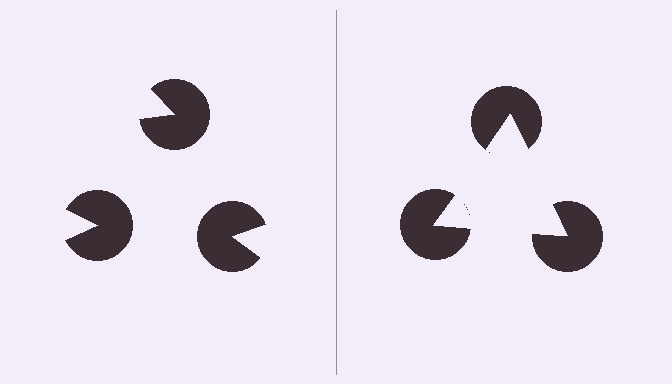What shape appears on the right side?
An illusory triangle.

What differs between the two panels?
The pac-man discs are positioned identically on both sides; only the wedge orientations differ. On the right they align to a triangle; on the left they are misaligned.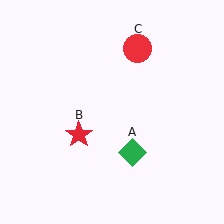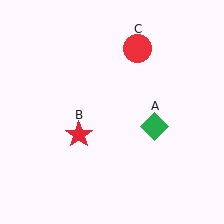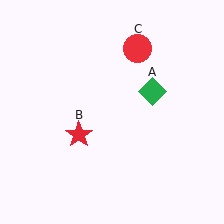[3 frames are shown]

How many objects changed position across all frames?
1 object changed position: green diamond (object A).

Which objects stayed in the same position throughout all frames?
Red star (object B) and red circle (object C) remained stationary.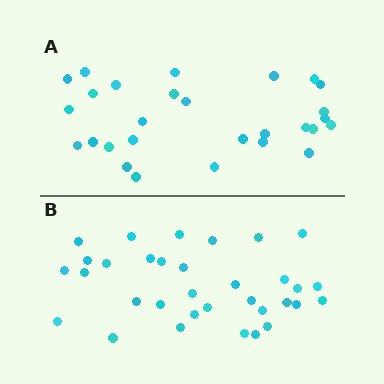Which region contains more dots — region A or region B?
Region B (the bottom region) has more dots.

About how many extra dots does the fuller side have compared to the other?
Region B has about 5 more dots than region A.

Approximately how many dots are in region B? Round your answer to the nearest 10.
About 30 dots. (The exact count is 33, which rounds to 30.)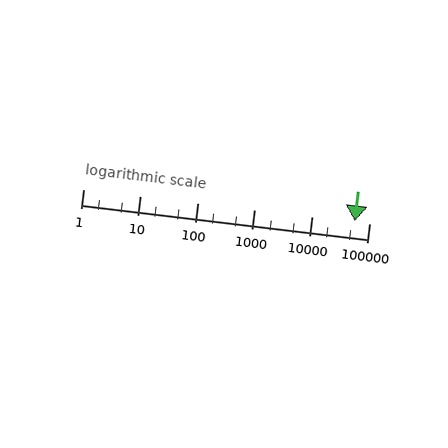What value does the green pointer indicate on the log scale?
The pointer indicates approximately 56000.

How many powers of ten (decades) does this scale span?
The scale spans 5 decades, from 1 to 100000.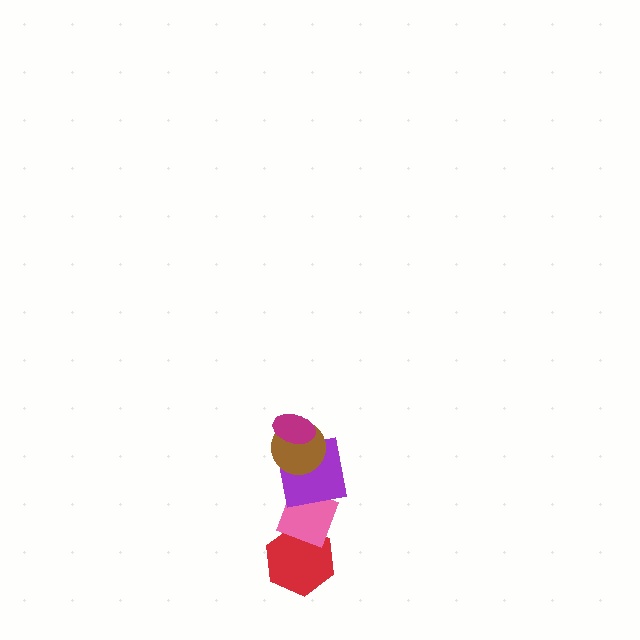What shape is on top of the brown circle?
The magenta ellipse is on top of the brown circle.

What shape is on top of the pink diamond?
The purple square is on top of the pink diamond.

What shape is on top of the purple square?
The brown circle is on top of the purple square.